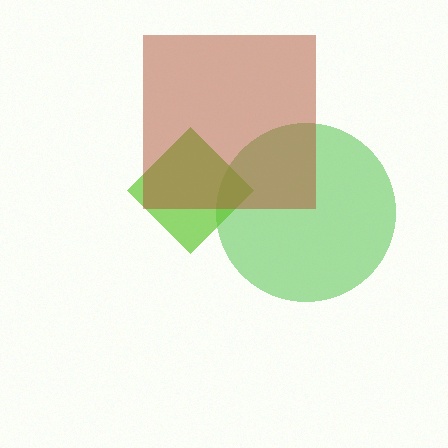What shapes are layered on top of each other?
The layered shapes are: a green circle, a lime diamond, a brown square.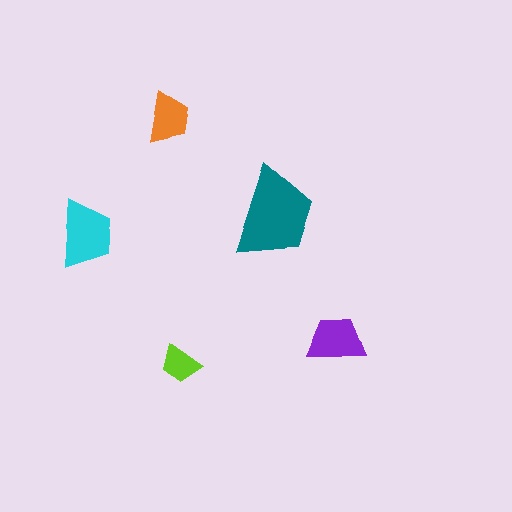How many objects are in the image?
There are 5 objects in the image.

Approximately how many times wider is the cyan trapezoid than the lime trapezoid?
About 1.5 times wider.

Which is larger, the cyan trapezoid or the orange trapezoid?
The cyan one.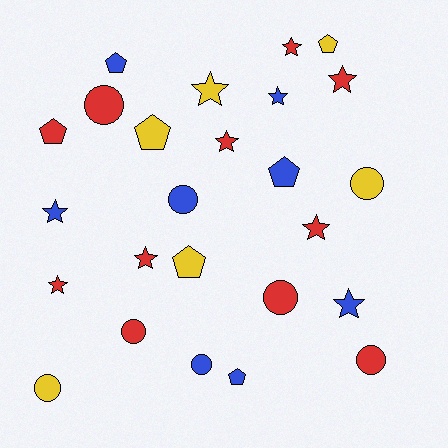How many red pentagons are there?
There is 1 red pentagon.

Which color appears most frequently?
Red, with 11 objects.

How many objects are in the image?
There are 25 objects.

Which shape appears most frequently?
Star, with 10 objects.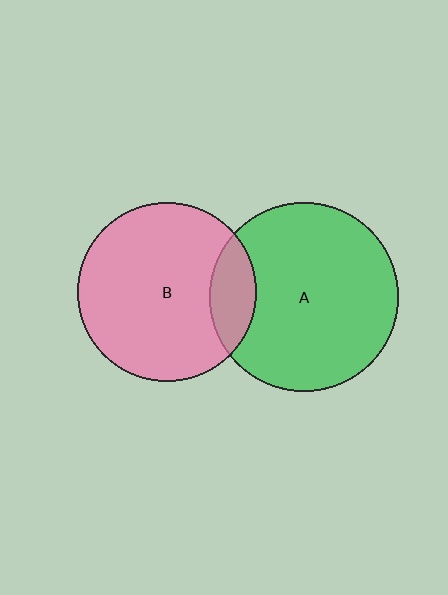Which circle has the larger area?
Circle A (green).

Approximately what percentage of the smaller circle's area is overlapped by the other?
Approximately 15%.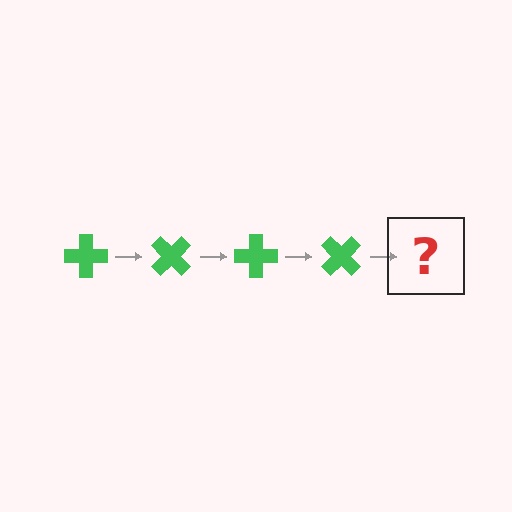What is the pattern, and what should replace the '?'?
The pattern is that the cross rotates 45 degrees each step. The '?' should be a green cross rotated 180 degrees.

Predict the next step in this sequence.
The next step is a green cross rotated 180 degrees.